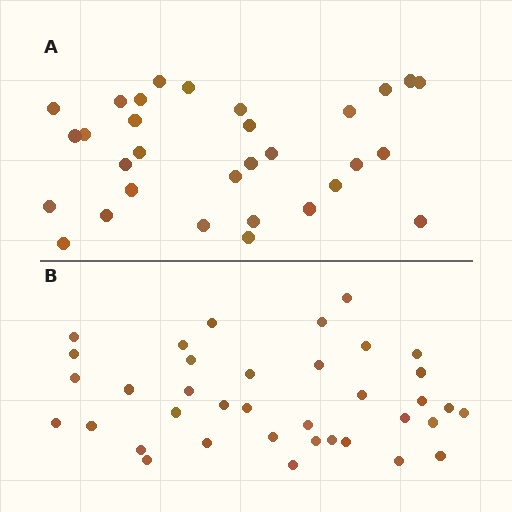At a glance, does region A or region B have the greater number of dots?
Region B (the bottom region) has more dots.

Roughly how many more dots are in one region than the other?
Region B has about 6 more dots than region A.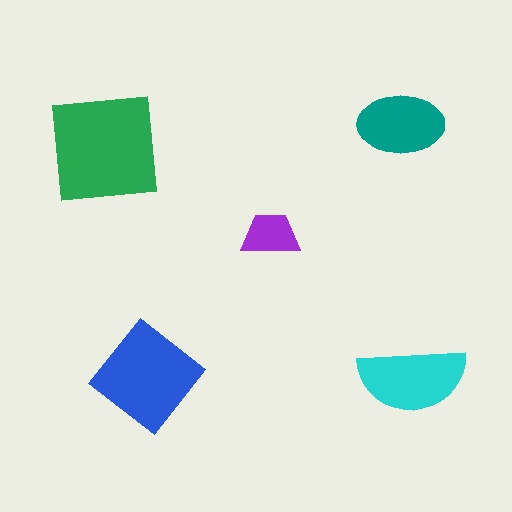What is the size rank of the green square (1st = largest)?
1st.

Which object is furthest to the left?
The green square is leftmost.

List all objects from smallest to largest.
The purple trapezoid, the teal ellipse, the cyan semicircle, the blue diamond, the green square.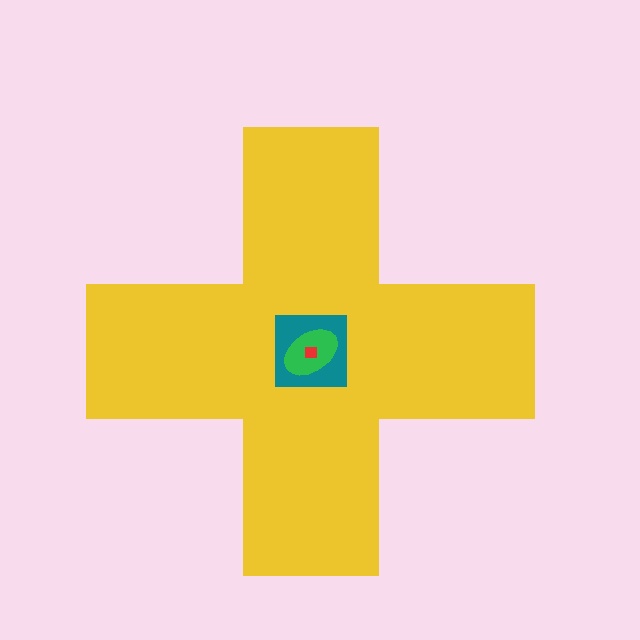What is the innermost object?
The red square.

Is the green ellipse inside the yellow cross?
Yes.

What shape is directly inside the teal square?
The green ellipse.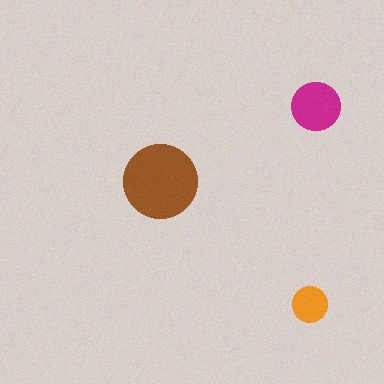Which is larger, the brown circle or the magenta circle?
The brown one.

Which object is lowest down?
The orange circle is bottommost.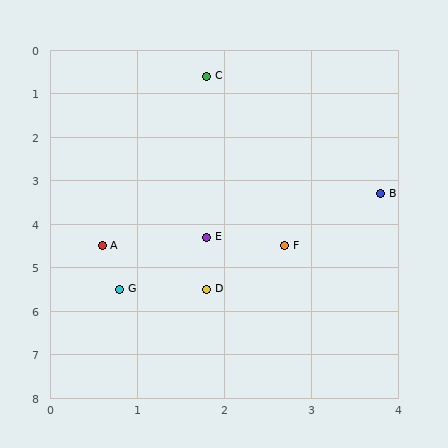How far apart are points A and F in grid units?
Points A and F are about 2.1 grid units apart.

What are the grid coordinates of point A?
Point A is at approximately (0.6, 4.5).